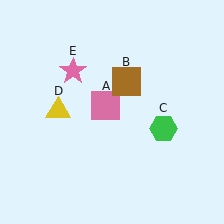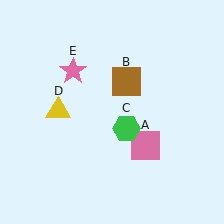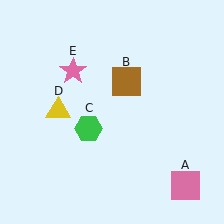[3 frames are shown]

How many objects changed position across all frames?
2 objects changed position: pink square (object A), green hexagon (object C).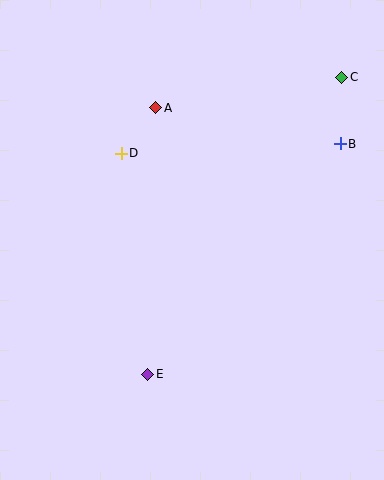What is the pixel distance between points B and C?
The distance between B and C is 67 pixels.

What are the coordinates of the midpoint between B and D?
The midpoint between B and D is at (231, 149).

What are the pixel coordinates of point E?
Point E is at (148, 375).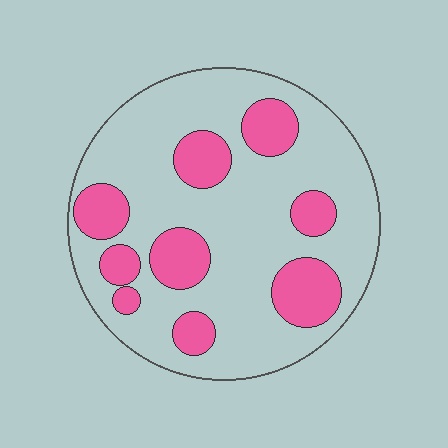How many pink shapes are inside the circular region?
9.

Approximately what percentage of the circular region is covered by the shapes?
Approximately 25%.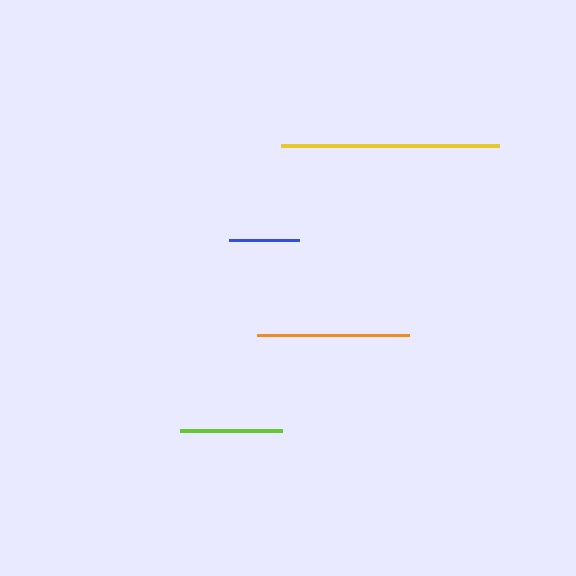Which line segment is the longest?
The yellow line is the longest at approximately 218 pixels.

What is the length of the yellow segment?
The yellow segment is approximately 218 pixels long.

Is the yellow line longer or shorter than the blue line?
The yellow line is longer than the blue line.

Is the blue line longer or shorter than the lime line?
The lime line is longer than the blue line.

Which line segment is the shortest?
The blue line is the shortest at approximately 71 pixels.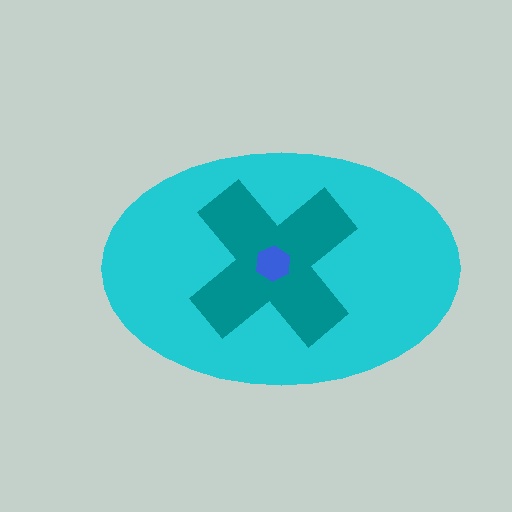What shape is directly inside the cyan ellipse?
The teal cross.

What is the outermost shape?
The cyan ellipse.